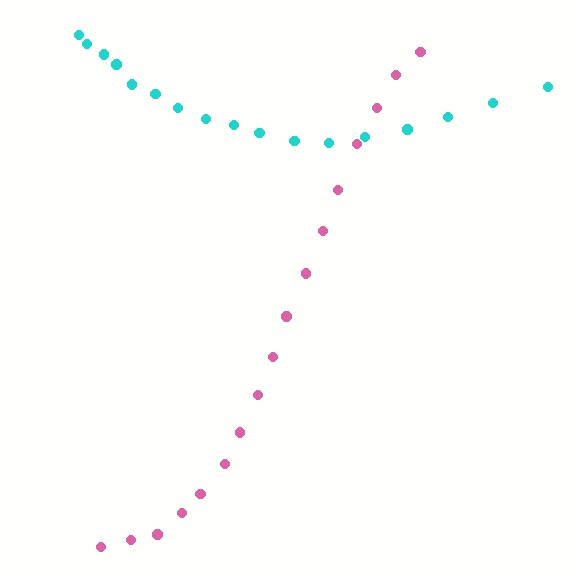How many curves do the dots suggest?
There are 2 distinct paths.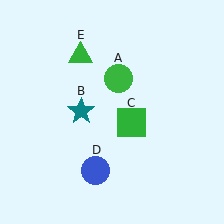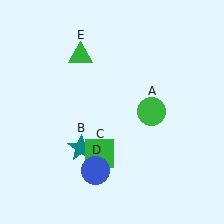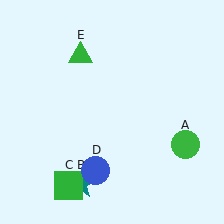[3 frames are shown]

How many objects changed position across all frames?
3 objects changed position: green circle (object A), teal star (object B), green square (object C).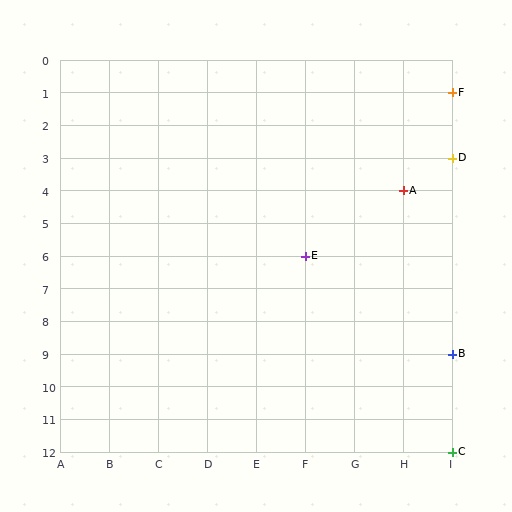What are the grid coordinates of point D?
Point D is at grid coordinates (I, 3).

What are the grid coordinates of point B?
Point B is at grid coordinates (I, 9).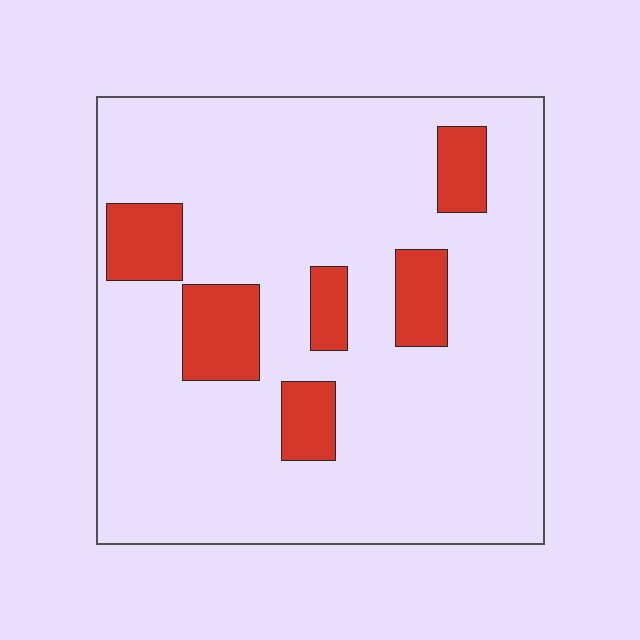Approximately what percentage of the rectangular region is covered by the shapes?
Approximately 15%.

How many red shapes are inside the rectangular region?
6.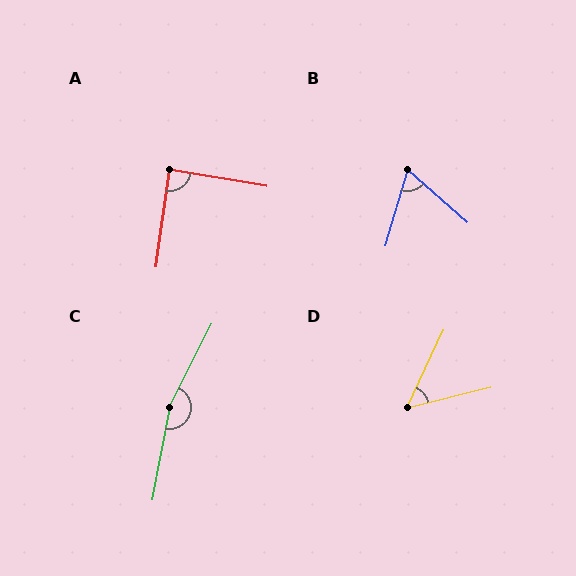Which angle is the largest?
C, at approximately 164 degrees.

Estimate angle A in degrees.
Approximately 88 degrees.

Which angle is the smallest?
D, at approximately 51 degrees.